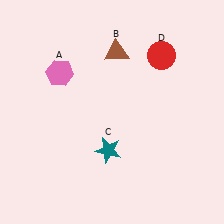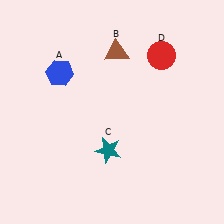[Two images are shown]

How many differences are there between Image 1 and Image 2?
There is 1 difference between the two images.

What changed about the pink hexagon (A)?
In Image 1, A is pink. In Image 2, it changed to blue.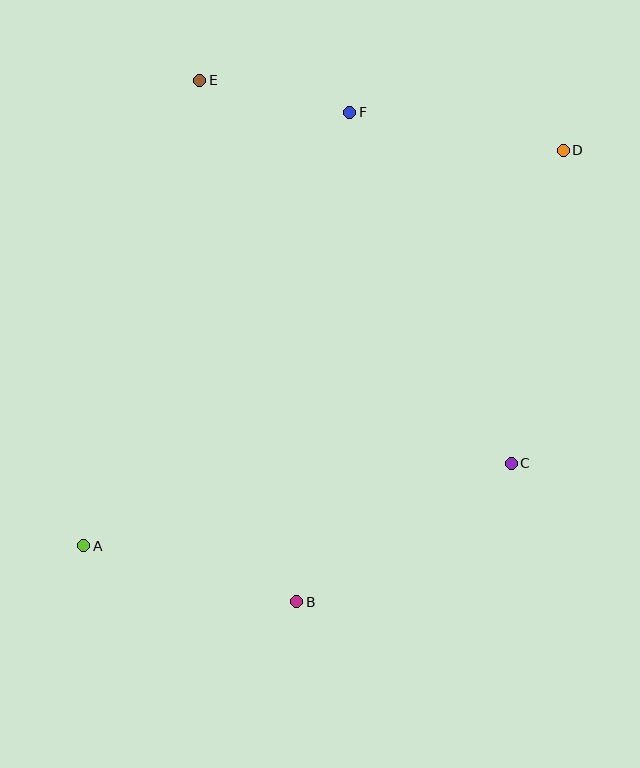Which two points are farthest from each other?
Points A and D are farthest from each other.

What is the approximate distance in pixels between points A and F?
The distance between A and F is approximately 508 pixels.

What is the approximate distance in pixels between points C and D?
The distance between C and D is approximately 317 pixels.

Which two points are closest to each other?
Points E and F are closest to each other.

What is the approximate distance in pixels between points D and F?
The distance between D and F is approximately 217 pixels.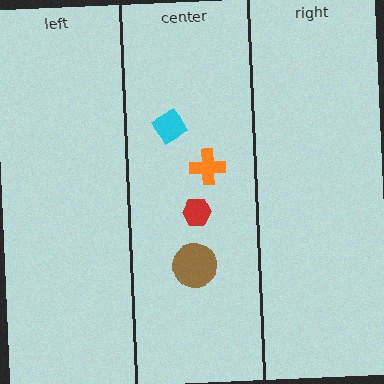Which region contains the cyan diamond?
The center region.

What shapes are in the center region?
The red hexagon, the cyan diamond, the orange cross, the brown circle.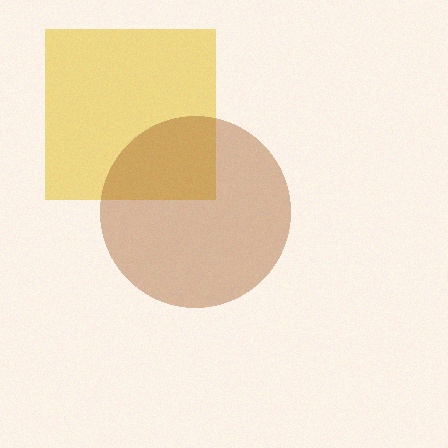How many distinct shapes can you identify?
There are 2 distinct shapes: a yellow square, a brown circle.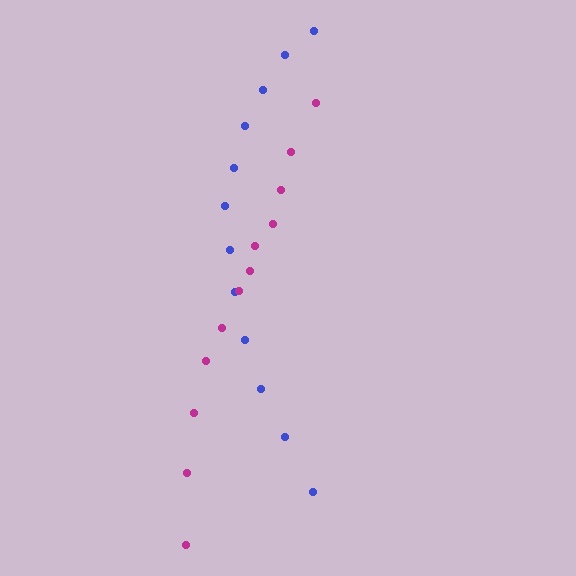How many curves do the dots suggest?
There are 2 distinct paths.